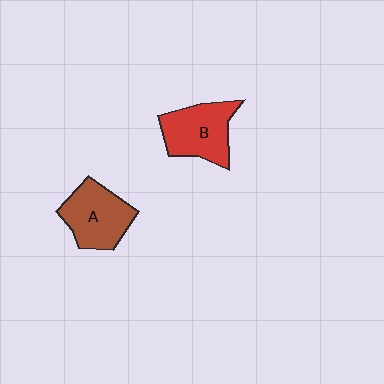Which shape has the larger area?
Shape B (red).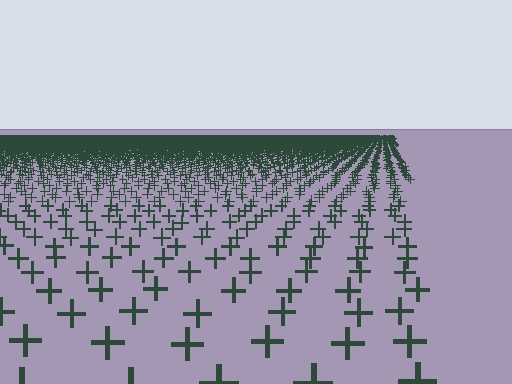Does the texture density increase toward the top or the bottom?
Density increases toward the top.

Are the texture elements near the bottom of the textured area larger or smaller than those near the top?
Larger. Near the bottom, elements are closer to the viewer and appear at a bigger on-screen size.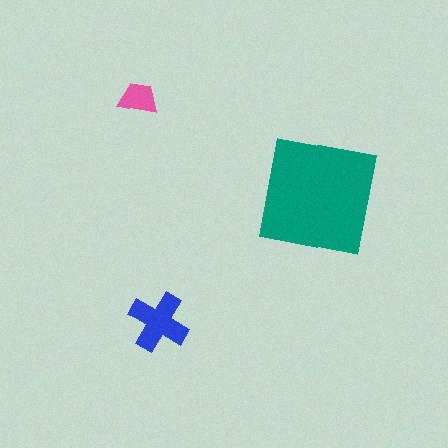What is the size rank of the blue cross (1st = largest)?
2nd.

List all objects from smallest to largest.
The pink trapezoid, the blue cross, the teal square.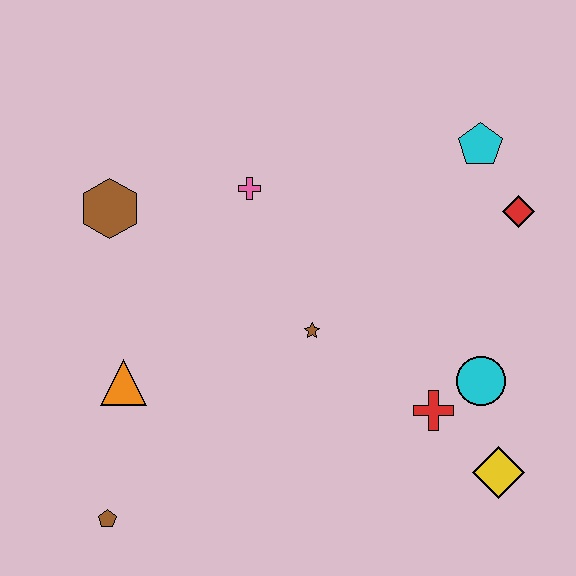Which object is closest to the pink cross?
The brown hexagon is closest to the pink cross.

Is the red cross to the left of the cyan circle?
Yes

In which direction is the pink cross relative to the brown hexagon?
The pink cross is to the right of the brown hexagon.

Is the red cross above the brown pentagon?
Yes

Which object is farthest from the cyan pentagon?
The brown pentagon is farthest from the cyan pentagon.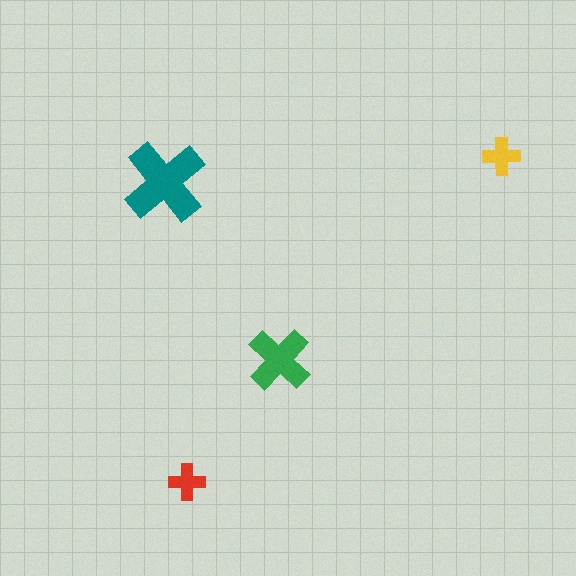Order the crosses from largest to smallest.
the teal one, the green one, the yellow one, the red one.